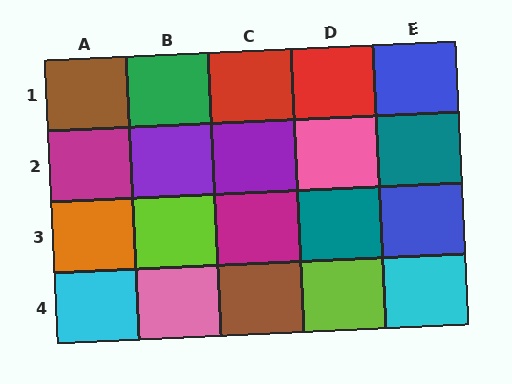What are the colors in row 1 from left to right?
Brown, green, red, red, blue.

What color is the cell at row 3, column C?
Magenta.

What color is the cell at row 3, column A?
Orange.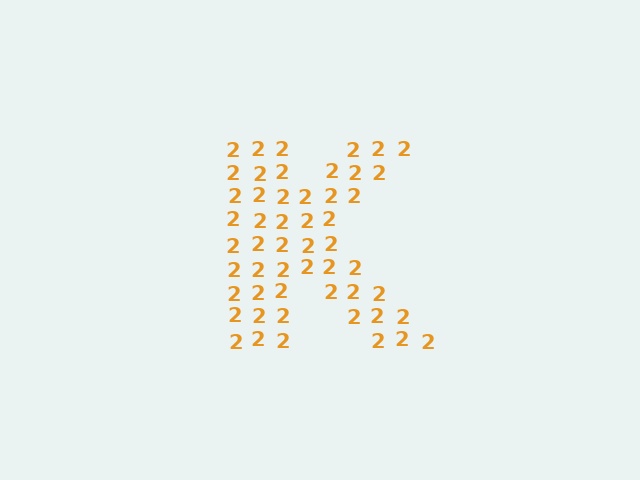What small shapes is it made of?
It is made of small digit 2's.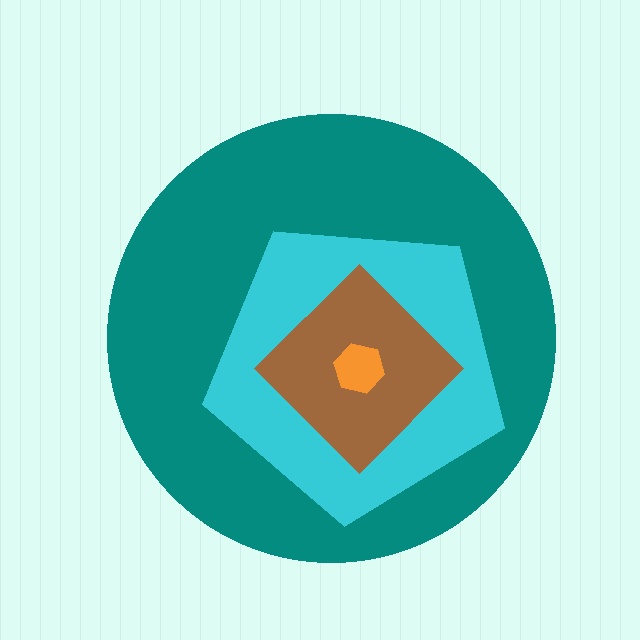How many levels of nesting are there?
4.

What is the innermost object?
The orange hexagon.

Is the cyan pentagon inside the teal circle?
Yes.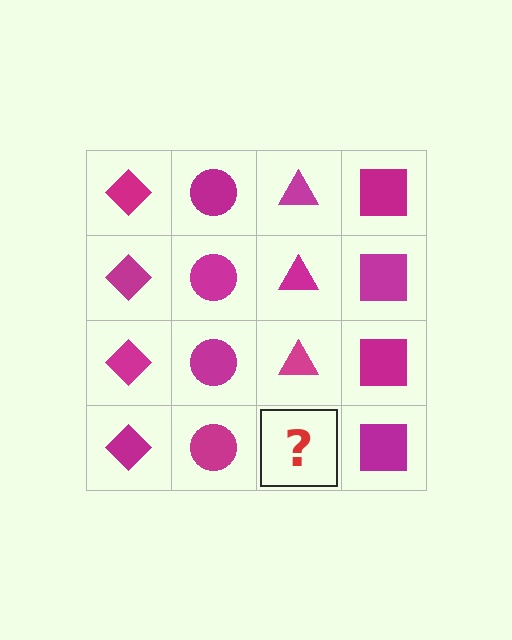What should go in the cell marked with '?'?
The missing cell should contain a magenta triangle.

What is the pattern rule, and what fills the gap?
The rule is that each column has a consistent shape. The gap should be filled with a magenta triangle.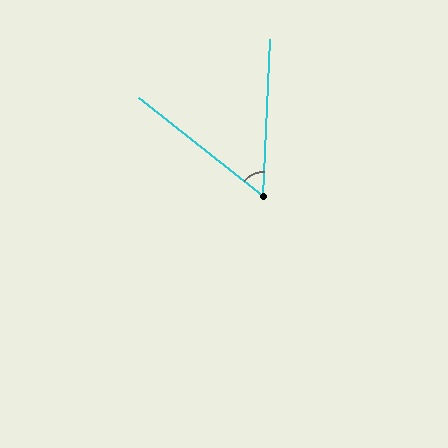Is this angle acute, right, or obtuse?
It is acute.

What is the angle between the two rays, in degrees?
Approximately 54 degrees.